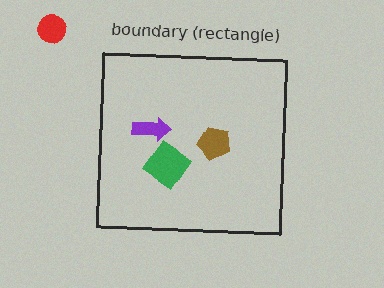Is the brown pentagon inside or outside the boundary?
Inside.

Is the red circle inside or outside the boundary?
Outside.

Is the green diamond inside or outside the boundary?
Inside.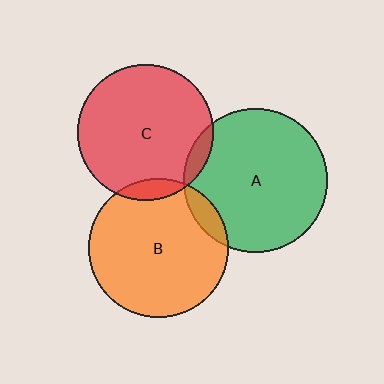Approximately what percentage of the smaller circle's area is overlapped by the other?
Approximately 5%.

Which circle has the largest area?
Circle A (green).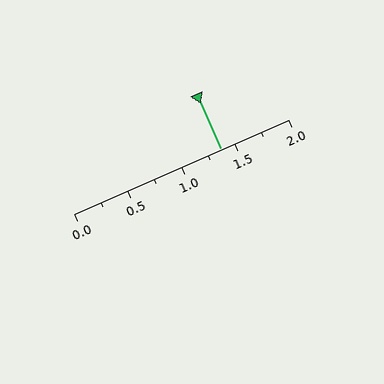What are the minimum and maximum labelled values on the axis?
The axis runs from 0.0 to 2.0.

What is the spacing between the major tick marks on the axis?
The major ticks are spaced 0.5 apart.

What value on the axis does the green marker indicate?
The marker indicates approximately 1.38.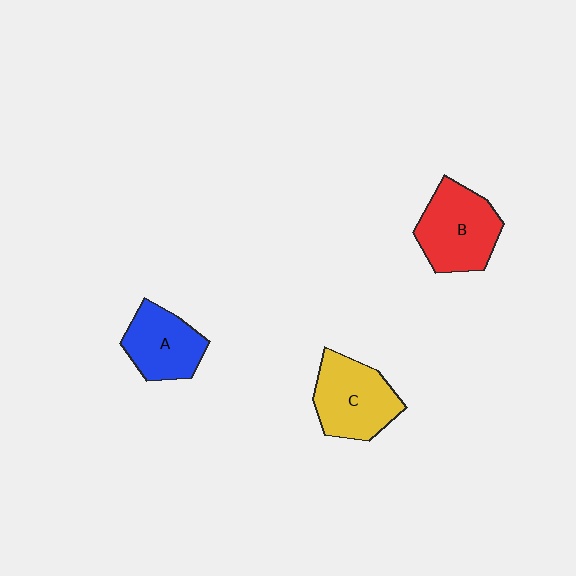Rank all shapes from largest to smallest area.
From largest to smallest: B (red), C (yellow), A (blue).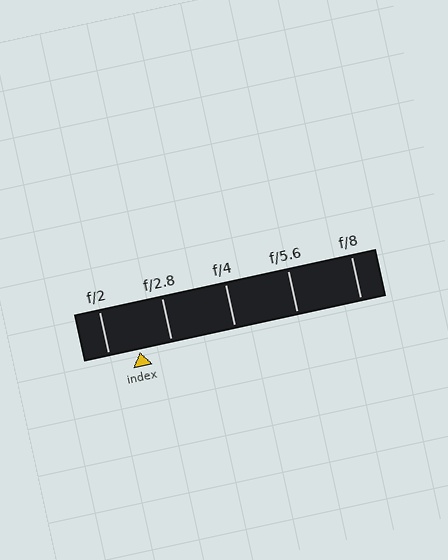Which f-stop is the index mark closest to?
The index mark is closest to f/2.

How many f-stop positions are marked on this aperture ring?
There are 5 f-stop positions marked.